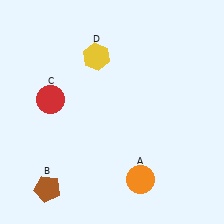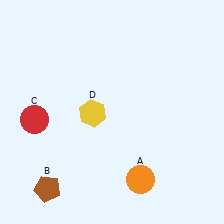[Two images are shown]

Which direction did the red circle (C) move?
The red circle (C) moved down.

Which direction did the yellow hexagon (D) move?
The yellow hexagon (D) moved down.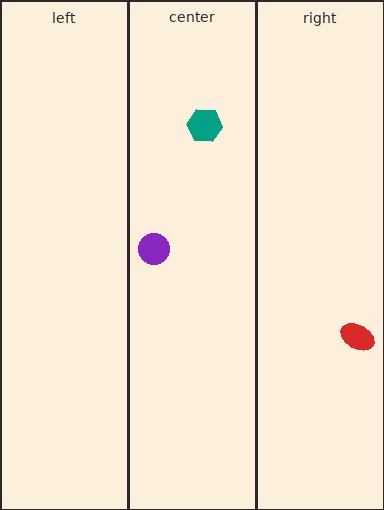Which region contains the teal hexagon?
The center region.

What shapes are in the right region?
The red ellipse.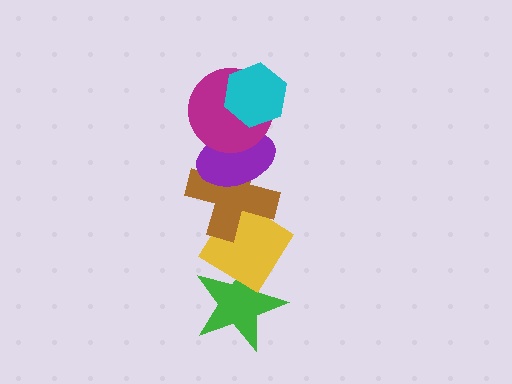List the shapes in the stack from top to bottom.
From top to bottom: the cyan hexagon, the magenta circle, the purple ellipse, the brown cross, the yellow diamond, the green star.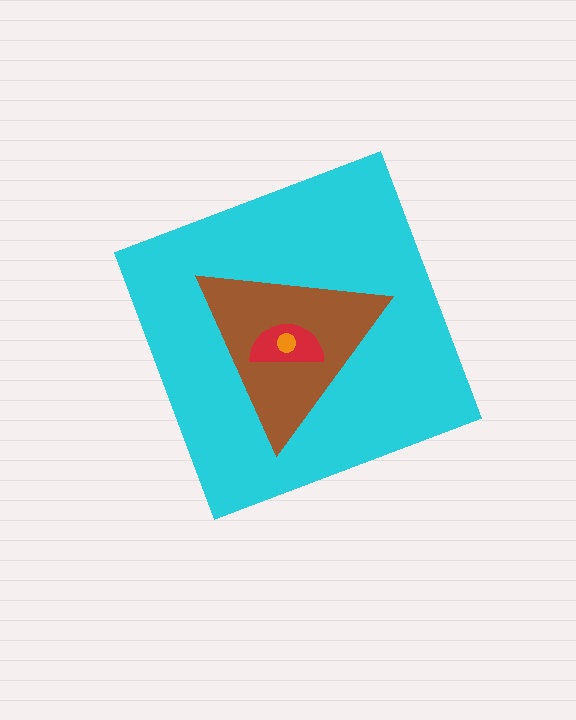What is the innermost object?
The orange circle.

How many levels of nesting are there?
4.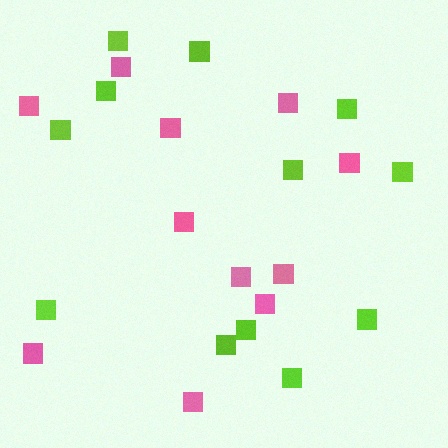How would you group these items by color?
There are 2 groups: one group of pink squares (11) and one group of lime squares (12).